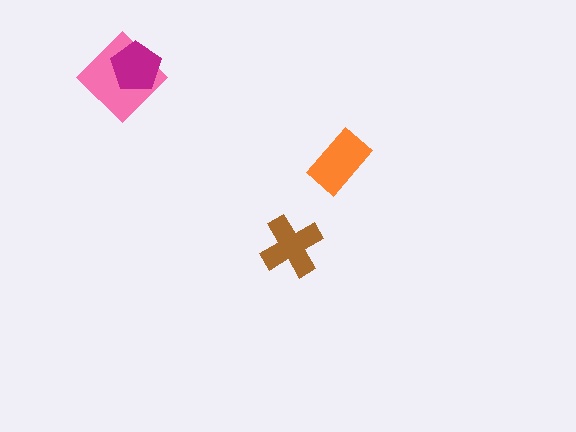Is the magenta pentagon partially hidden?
No, no other shape covers it.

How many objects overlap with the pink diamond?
1 object overlaps with the pink diamond.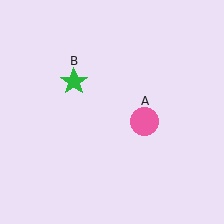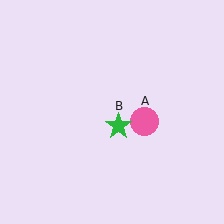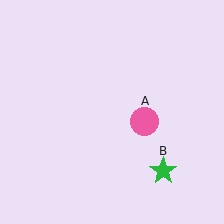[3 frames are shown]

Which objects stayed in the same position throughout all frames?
Pink circle (object A) remained stationary.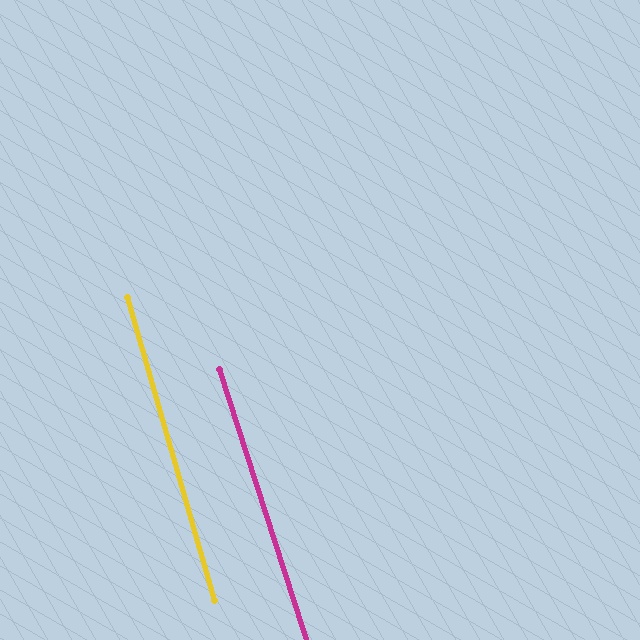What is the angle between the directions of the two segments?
Approximately 2 degrees.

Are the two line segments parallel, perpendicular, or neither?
Parallel — their directions differ by only 1.7°.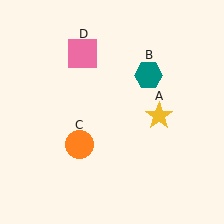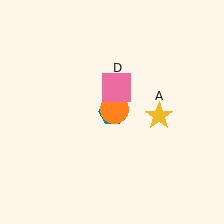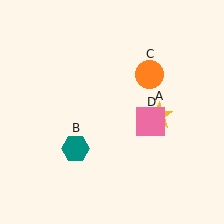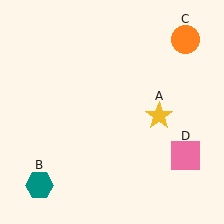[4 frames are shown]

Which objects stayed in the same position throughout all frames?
Yellow star (object A) remained stationary.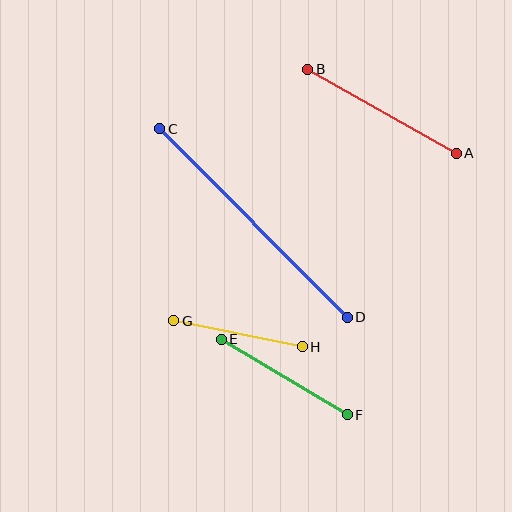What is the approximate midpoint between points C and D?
The midpoint is at approximately (254, 223) pixels.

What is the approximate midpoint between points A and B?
The midpoint is at approximately (382, 111) pixels.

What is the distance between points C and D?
The distance is approximately 266 pixels.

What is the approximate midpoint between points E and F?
The midpoint is at approximately (284, 377) pixels.